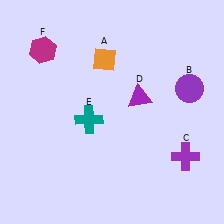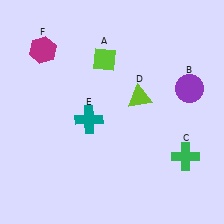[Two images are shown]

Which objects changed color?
A changed from orange to lime. C changed from purple to green. D changed from purple to lime.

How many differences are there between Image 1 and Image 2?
There are 3 differences between the two images.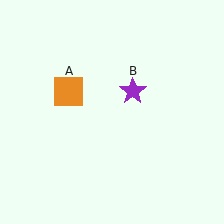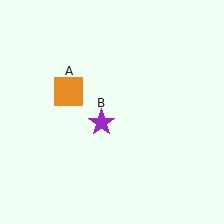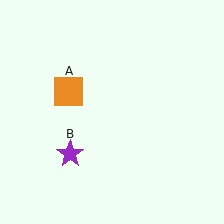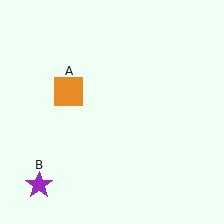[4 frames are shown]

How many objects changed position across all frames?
1 object changed position: purple star (object B).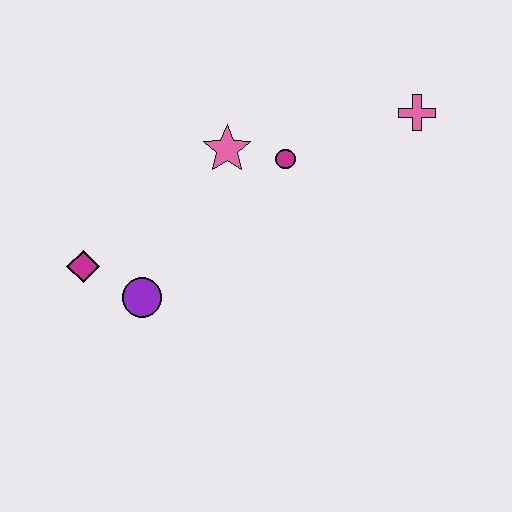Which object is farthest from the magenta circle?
The magenta diamond is farthest from the magenta circle.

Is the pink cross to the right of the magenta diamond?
Yes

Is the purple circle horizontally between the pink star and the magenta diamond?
Yes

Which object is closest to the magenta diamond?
The purple circle is closest to the magenta diamond.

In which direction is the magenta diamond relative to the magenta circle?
The magenta diamond is to the left of the magenta circle.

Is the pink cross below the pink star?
No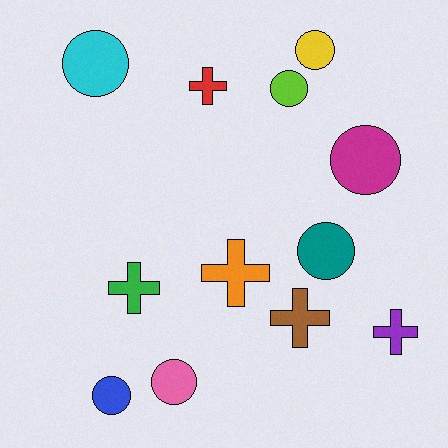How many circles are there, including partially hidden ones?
There are 7 circles.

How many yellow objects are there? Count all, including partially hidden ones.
There is 1 yellow object.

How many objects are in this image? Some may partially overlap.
There are 12 objects.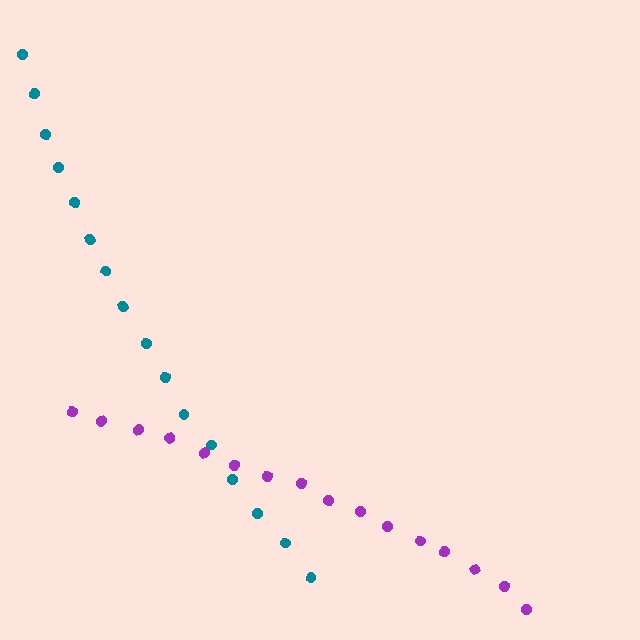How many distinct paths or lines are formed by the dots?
There are 2 distinct paths.